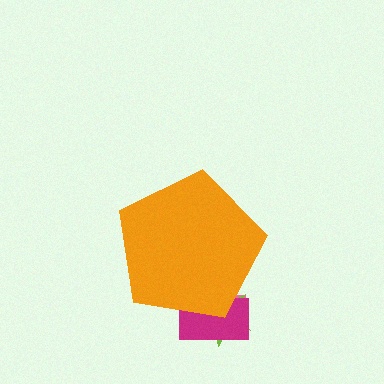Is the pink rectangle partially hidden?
Yes, the pink rectangle is partially hidden behind the orange pentagon.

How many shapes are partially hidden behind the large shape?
3 shapes are partially hidden.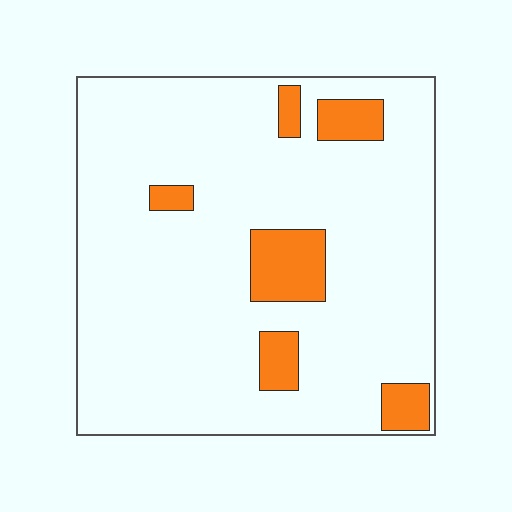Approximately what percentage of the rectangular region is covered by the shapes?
Approximately 10%.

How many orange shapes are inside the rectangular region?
6.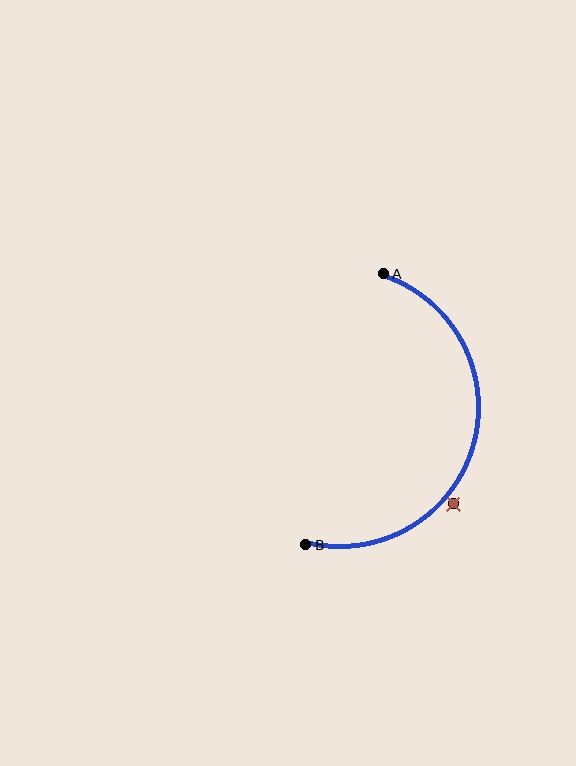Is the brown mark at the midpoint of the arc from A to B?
No — the brown mark does not lie on the arc at all. It sits slightly outside the curve.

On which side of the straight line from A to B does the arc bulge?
The arc bulges to the right of the straight line connecting A and B.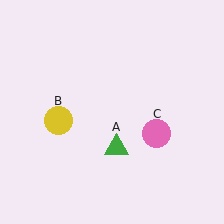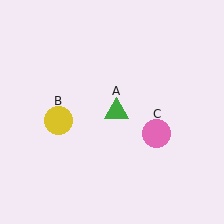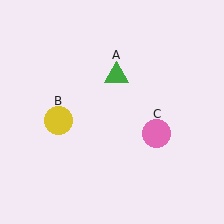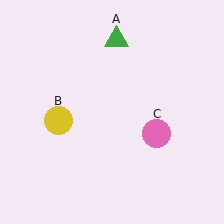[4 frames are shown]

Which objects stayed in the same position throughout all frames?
Yellow circle (object B) and pink circle (object C) remained stationary.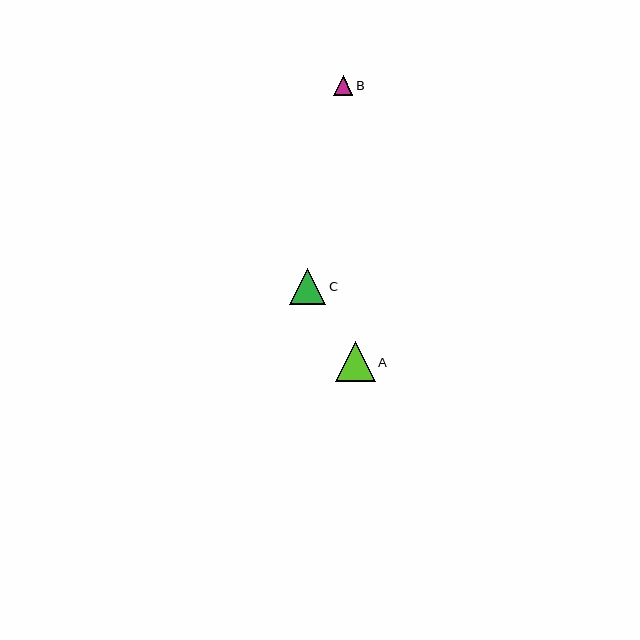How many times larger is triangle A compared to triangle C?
Triangle A is approximately 1.1 times the size of triangle C.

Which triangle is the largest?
Triangle A is the largest with a size of approximately 40 pixels.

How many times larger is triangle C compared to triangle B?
Triangle C is approximately 1.8 times the size of triangle B.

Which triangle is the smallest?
Triangle B is the smallest with a size of approximately 20 pixels.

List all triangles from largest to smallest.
From largest to smallest: A, C, B.